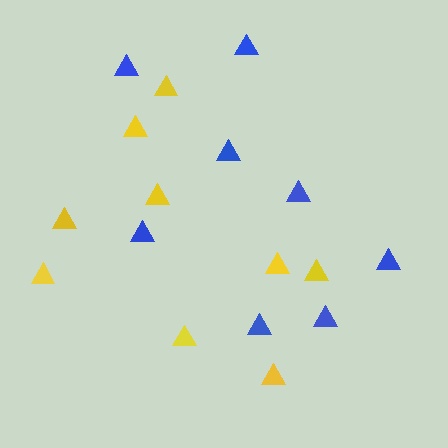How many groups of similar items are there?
There are 2 groups: one group of yellow triangles (9) and one group of blue triangles (8).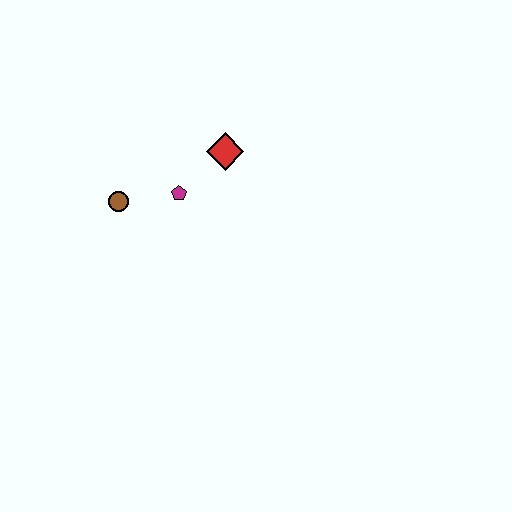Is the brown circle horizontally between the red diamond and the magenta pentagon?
No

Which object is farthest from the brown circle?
The red diamond is farthest from the brown circle.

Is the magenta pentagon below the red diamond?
Yes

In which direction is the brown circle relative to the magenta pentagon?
The brown circle is to the left of the magenta pentagon.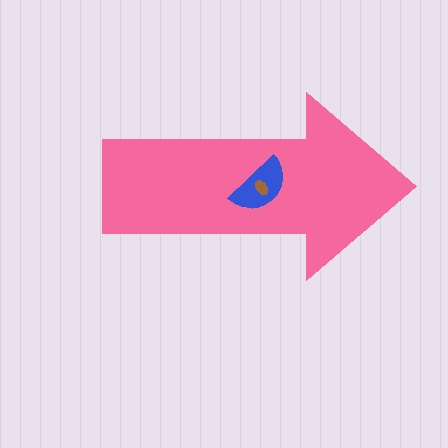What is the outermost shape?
The pink arrow.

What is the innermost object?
The brown ellipse.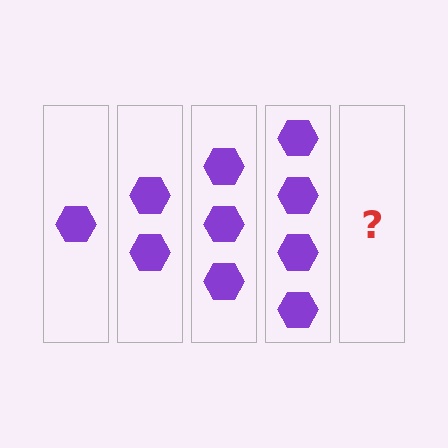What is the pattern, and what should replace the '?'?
The pattern is that each step adds one more hexagon. The '?' should be 5 hexagons.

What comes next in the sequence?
The next element should be 5 hexagons.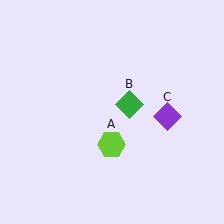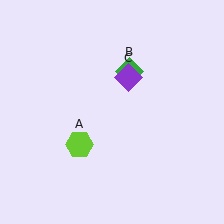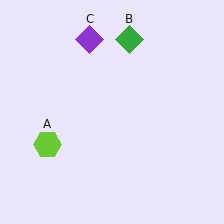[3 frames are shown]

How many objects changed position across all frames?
3 objects changed position: lime hexagon (object A), green diamond (object B), purple diamond (object C).